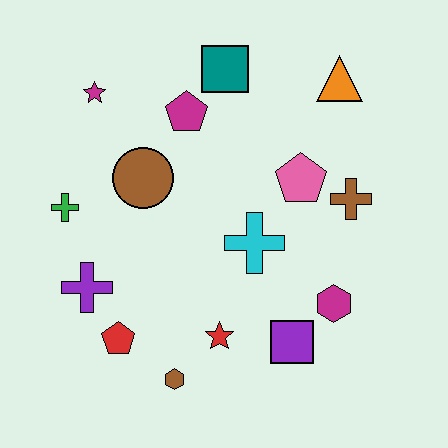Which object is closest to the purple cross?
The red pentagon is closest to the purple cross.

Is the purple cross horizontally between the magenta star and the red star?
No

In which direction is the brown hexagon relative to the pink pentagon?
The brown hexagon is below the pink pentagon.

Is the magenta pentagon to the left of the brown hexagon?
No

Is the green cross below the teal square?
Yes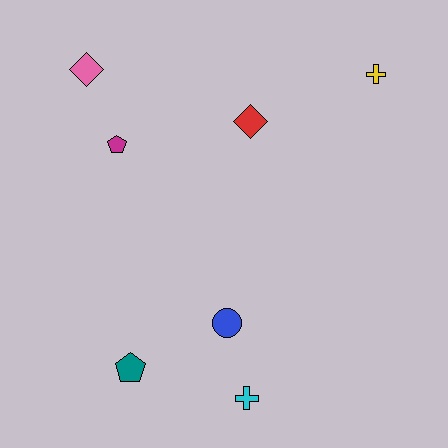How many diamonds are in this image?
There are 2 diamonds.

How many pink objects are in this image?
There is 1 pink object.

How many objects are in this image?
There are 7 objects.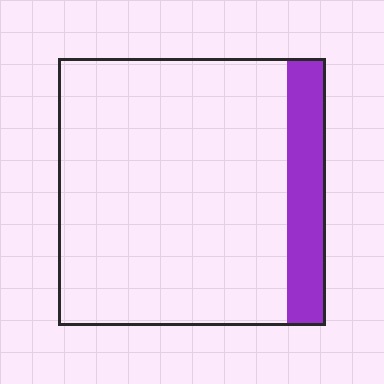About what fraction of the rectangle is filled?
About one eighth (1/8).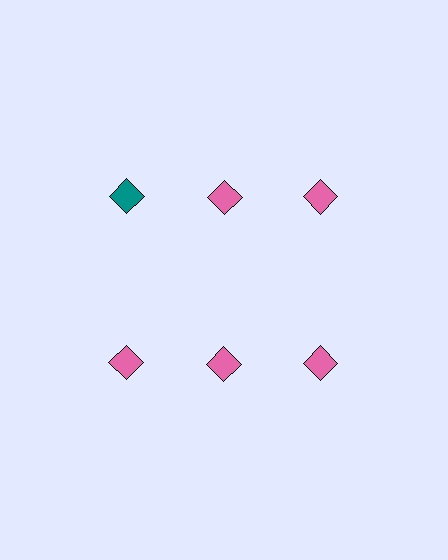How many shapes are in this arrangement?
There are 6 shapes arranged in a grid pattern.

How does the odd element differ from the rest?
It has a different color: teal instead of pink.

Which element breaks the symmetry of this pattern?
The teal diamond in the top row, leftmost column breaks the symmetry. All other shapes are pink diamonds.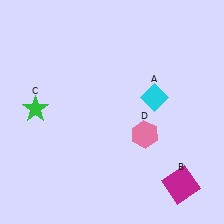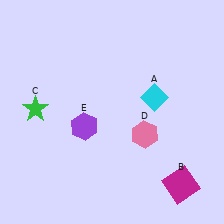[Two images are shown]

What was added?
A purple hexagon (E) was added in Image 2.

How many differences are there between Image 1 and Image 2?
There is 1 difference between the two images.